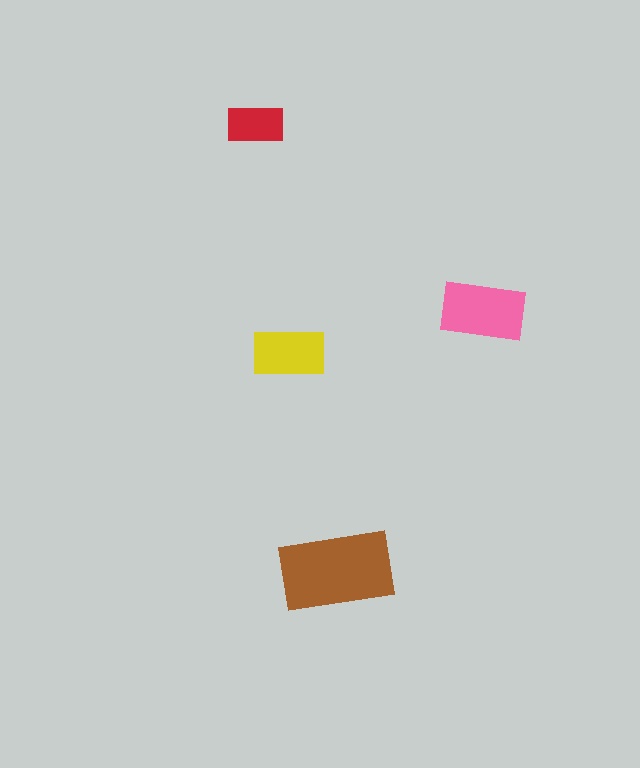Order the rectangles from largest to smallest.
the brown one, the pink one, the yellow one, the red one.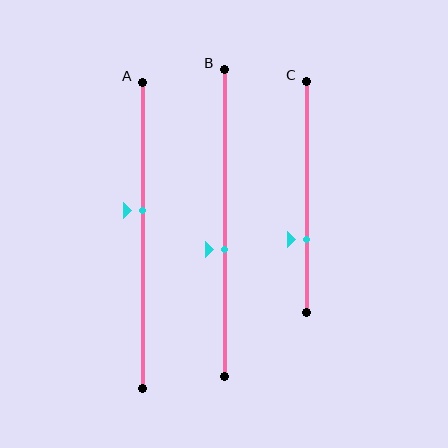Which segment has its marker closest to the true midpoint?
Segment A has its marker closest to the true midpoint.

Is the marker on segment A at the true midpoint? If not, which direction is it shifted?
No, the marker on segment A is shifted upward by about 8% of the segment length.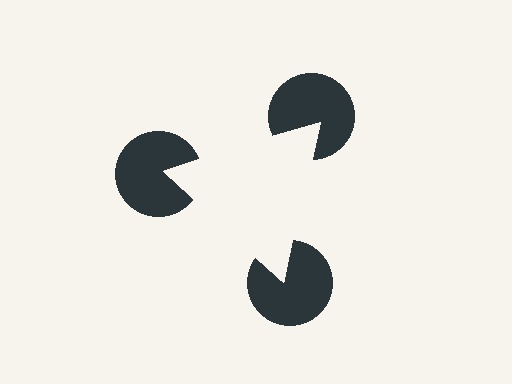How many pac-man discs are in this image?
There are 3 — one at each vertex of the illusory triangle.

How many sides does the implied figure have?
3 sides.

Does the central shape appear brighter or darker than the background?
It typically appears slightly brighter than the background, even though no actual brightness change is drawn.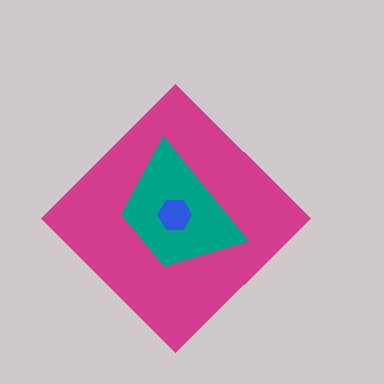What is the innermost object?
The blue hexagon.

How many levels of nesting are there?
3.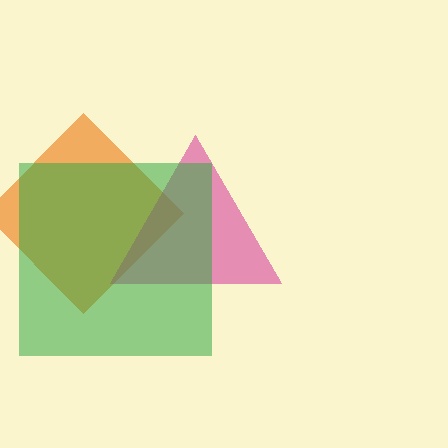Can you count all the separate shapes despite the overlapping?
Yes, there are 3 separate shapes.